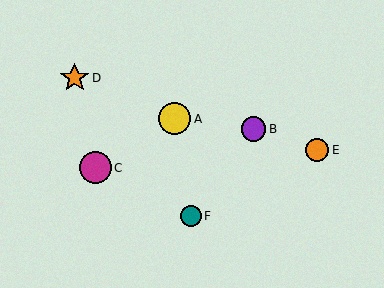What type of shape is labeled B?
Shape B is a purple circle.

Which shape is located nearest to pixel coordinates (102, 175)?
The magenta circle (labeled C) at (95, 168) is nearest to that location.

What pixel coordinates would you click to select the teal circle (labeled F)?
Click at (191, 216) to select the teal circle F.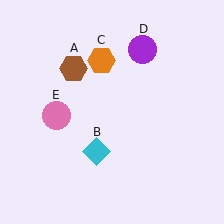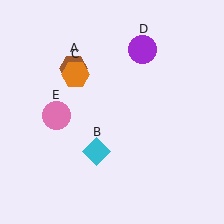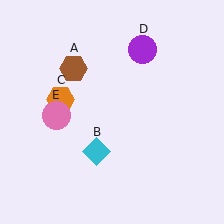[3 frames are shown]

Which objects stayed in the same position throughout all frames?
Brown hexagon (object A) and cyan diamond (object B) and purple circle (object D) and pink circle (object E) remained stationary.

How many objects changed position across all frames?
1 object changed position: orange hexagon (object C).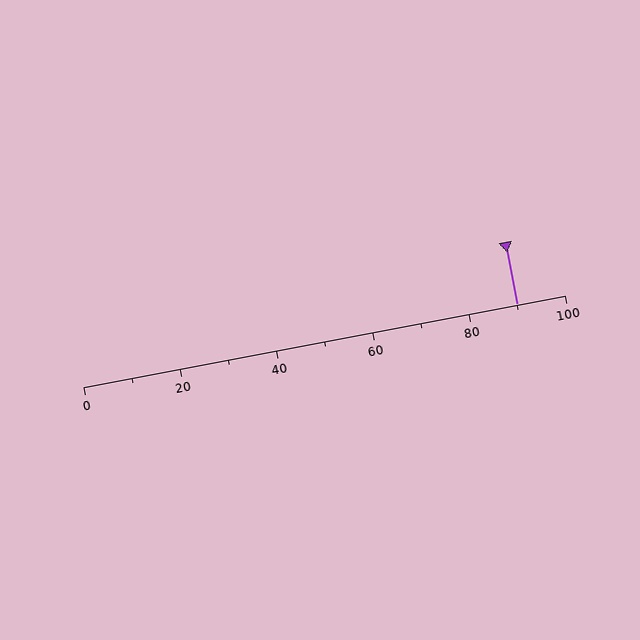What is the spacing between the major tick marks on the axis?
The major ticks are spaced 20 apart.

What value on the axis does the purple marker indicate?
The marker indicates approximately 90.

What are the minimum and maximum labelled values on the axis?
The axis runs from 0 to 100.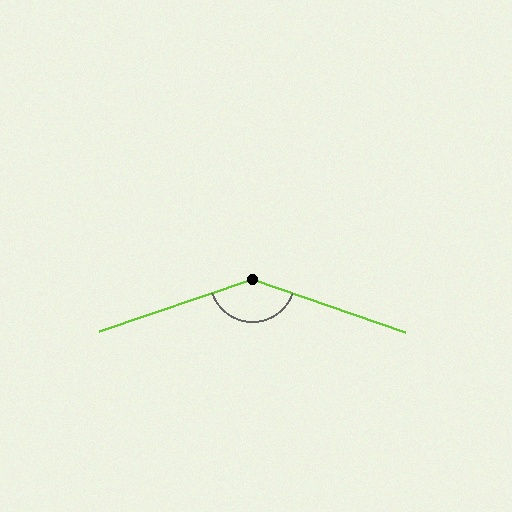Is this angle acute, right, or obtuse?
It is obtuse.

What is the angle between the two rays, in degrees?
Approximately 142 degrees.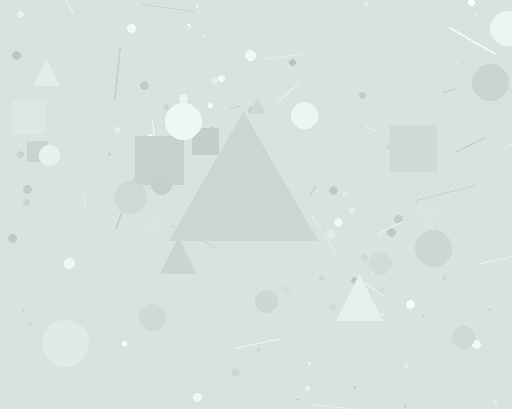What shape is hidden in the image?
A triangle is hidden in the image.